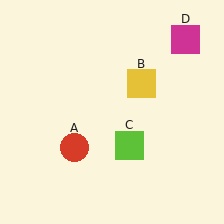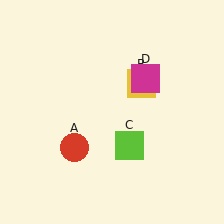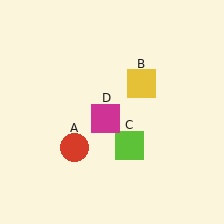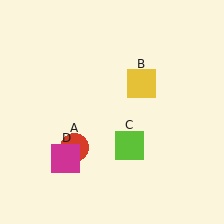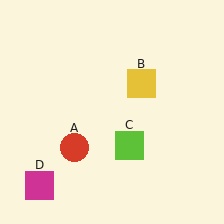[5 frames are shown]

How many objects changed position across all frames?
1 object changed position: magenta square (object D).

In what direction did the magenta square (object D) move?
The magenta square (object D) moved down and to the left.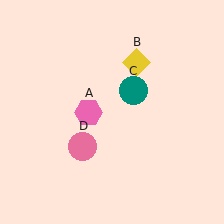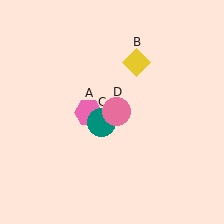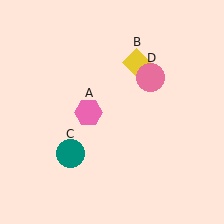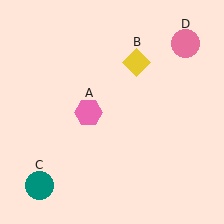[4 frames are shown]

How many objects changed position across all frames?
2 objects changed position: teal circle (object C), pink circle (object D).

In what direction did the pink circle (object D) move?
The pink circle (object D) moved up and to the right.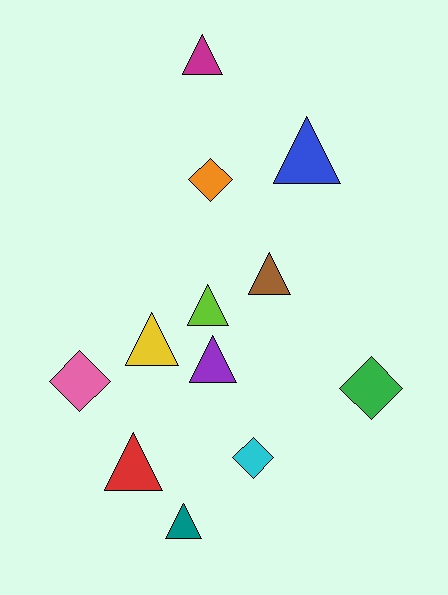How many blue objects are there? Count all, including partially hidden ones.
There is 1 blue object.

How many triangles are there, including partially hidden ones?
There are 8 triangles.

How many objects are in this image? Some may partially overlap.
There are 12 objects.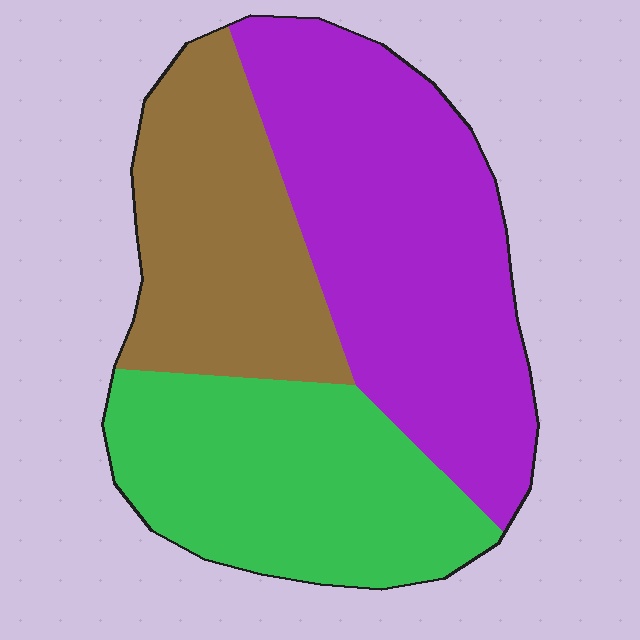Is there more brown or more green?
Green.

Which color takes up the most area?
Purple, at roughly 40%.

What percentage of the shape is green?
Green covers roughly 30% of the shape.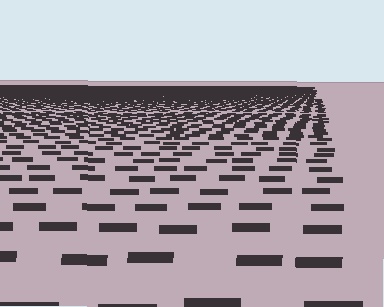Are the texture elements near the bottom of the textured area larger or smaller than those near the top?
Larger. Near the bottom, elements are closer to the viewer and appear at a bigger on-screen size.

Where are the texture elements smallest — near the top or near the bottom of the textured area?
Near the top.